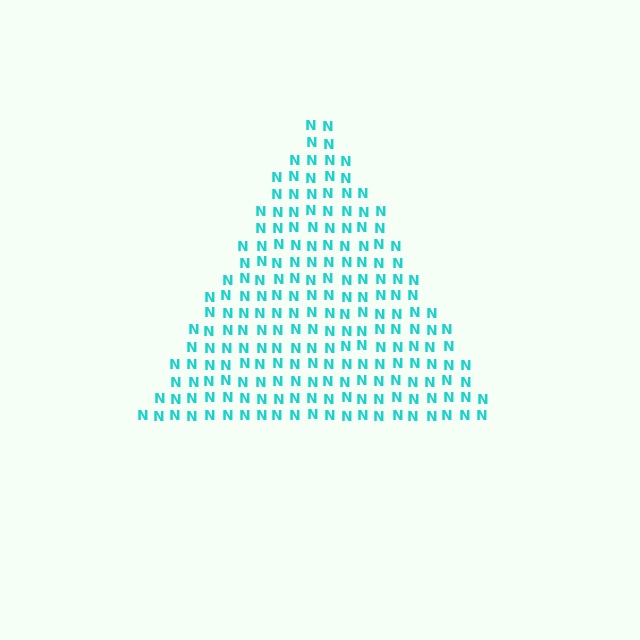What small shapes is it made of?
It is made of small letter N's.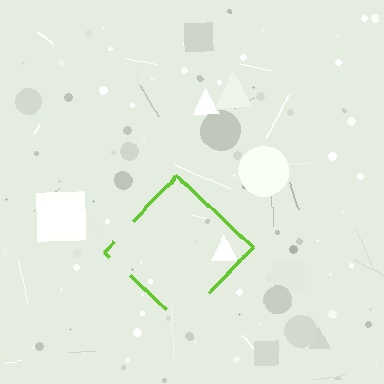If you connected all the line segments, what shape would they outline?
They would outline a diamond.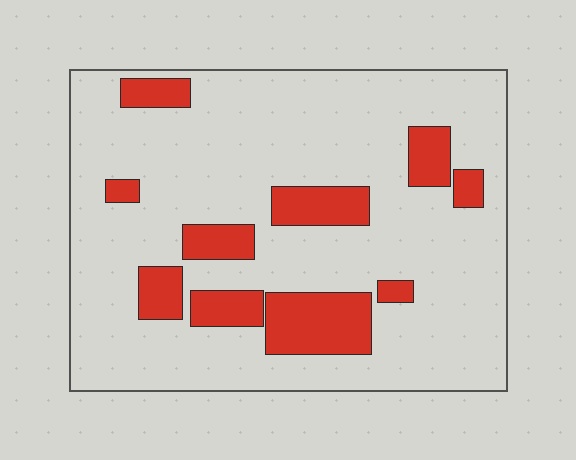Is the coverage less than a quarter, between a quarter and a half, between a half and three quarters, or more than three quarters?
Less than a quarter.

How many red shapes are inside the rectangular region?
10.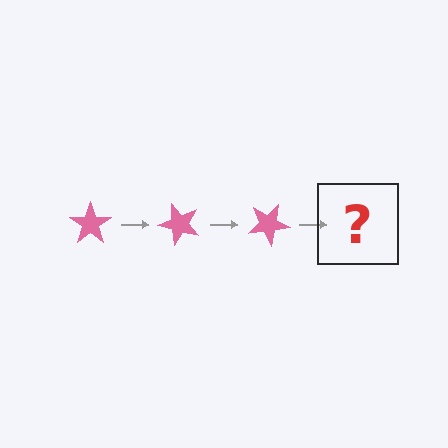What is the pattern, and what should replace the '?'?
The pattern is that the star rotates 50 degrees each step. The '?' should be a pink star rotated 150 degrees.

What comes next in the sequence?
The next element should be a pink star rotated 150 degrees.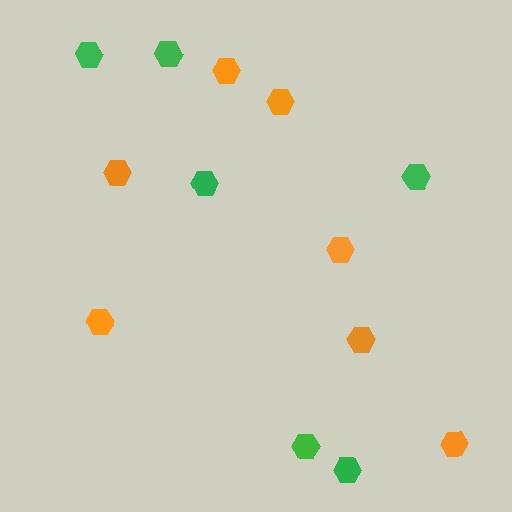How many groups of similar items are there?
There are 2 groups: one group of orange hexagons (7) and one group of green hexagons (6).